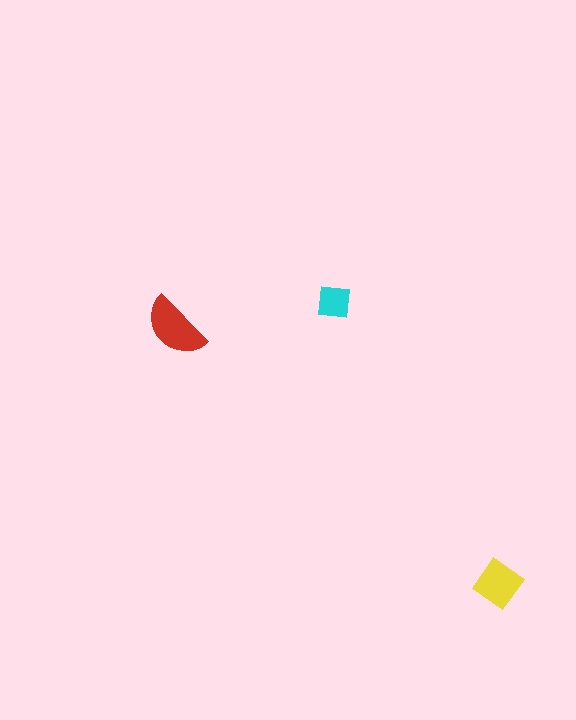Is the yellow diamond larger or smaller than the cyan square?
Larger.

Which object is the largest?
The red semicircle.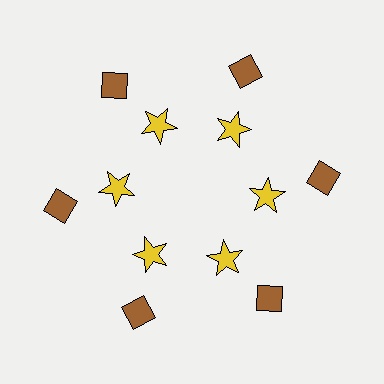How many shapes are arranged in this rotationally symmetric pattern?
There are 12 shapes, arranged in 6 groups of 2.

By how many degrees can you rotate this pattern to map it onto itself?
The pattern maps onto itself every 60 degrees of rotation.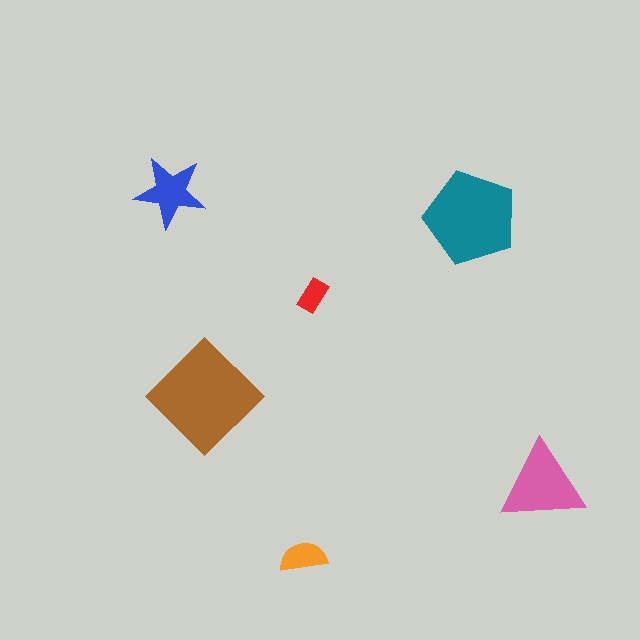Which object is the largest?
The brown diamond.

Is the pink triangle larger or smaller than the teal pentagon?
Smaller.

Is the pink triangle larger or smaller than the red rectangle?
Larger.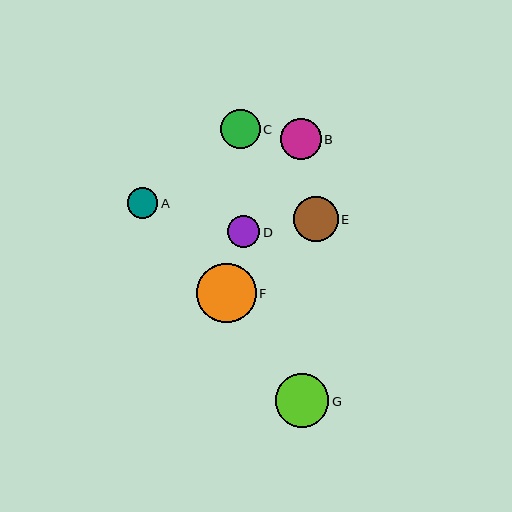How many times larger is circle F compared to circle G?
Circle F is approximately 1.1 times the size of circle G.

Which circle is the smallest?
Circle A is the smallest with a size of approximately 30 pixels.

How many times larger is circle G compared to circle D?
Circle G is approximately 1.7 times the size of circle D.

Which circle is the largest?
Circle F is the largest with a size of approximately 59 pixels.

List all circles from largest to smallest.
From largest to smallest: F, G, E, B, C, D, A.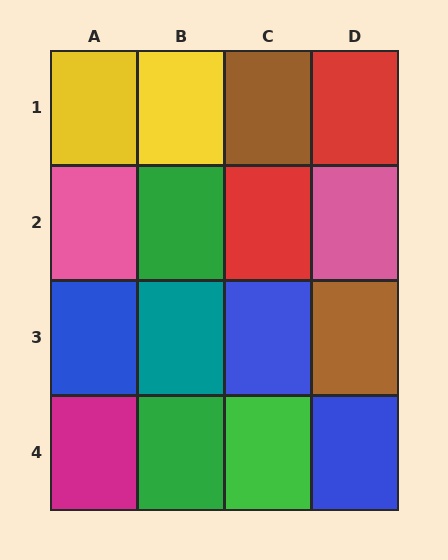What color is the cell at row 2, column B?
Green.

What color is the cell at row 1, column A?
Yellow.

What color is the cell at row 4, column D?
Blue.